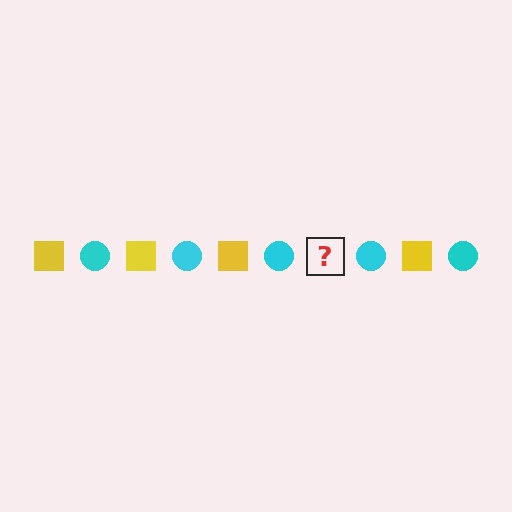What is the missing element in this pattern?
The missing element is a yellow square.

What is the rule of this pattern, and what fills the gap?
The rule is that the pattern alternates between yellow square and cyan circle. The gap should be filled with a yellow square.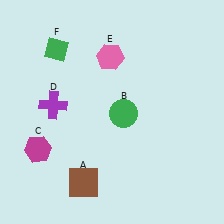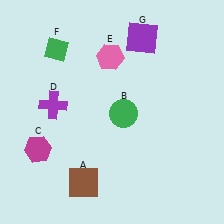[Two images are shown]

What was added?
A purple square (G) was added in Image 2.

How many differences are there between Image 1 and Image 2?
There is 1 difference between the two images.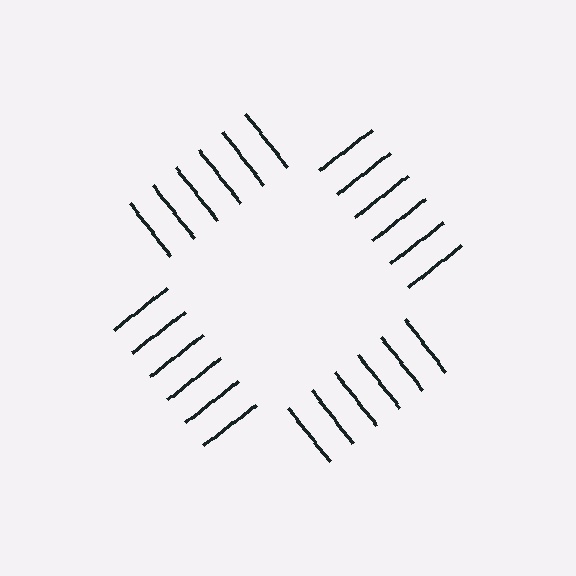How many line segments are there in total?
24 — 6 along each of the 4 edges.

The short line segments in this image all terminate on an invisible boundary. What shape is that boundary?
An illusory square — the line segments terminate on its edges but no continuous stroke is drawn.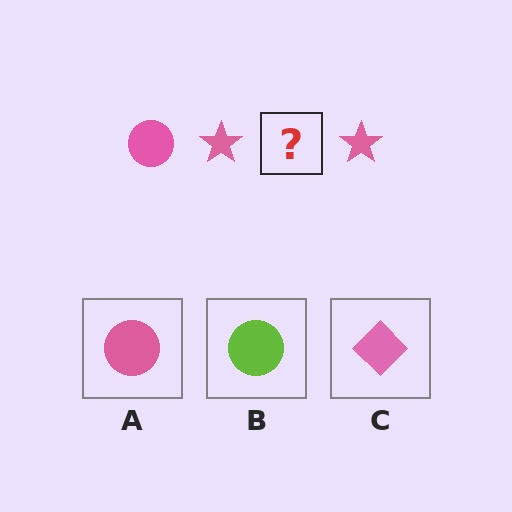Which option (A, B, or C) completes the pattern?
A.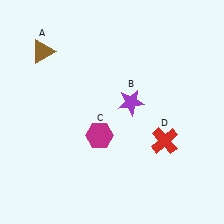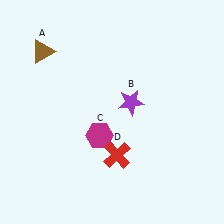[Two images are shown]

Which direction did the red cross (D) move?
The red cross (D) moved left.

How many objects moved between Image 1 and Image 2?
1 object moved between the two images.